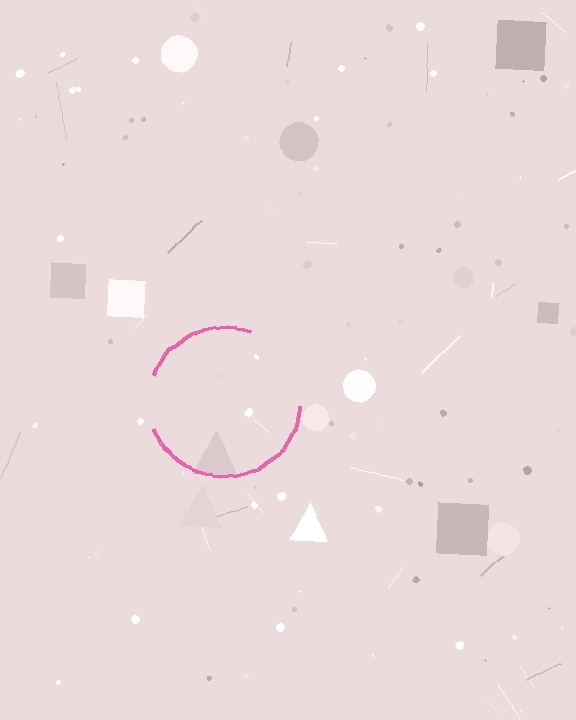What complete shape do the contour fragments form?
The contour fragments form a circle.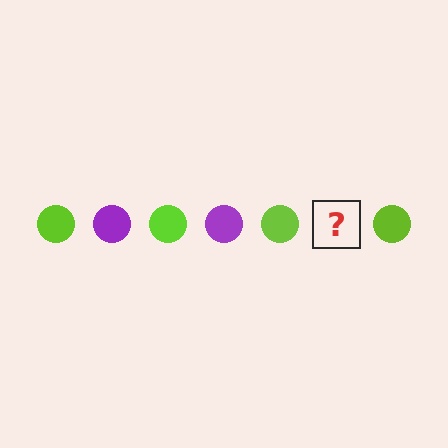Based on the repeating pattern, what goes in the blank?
The blank should be a purple circle.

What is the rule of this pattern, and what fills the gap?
The rule is that the pattern cycles through lime, purple circles. The gap should be filled with a purple circle.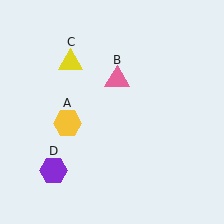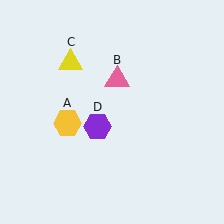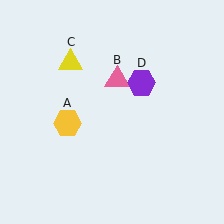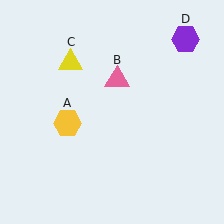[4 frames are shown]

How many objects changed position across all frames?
1 object changed position: purple hexagon (object D).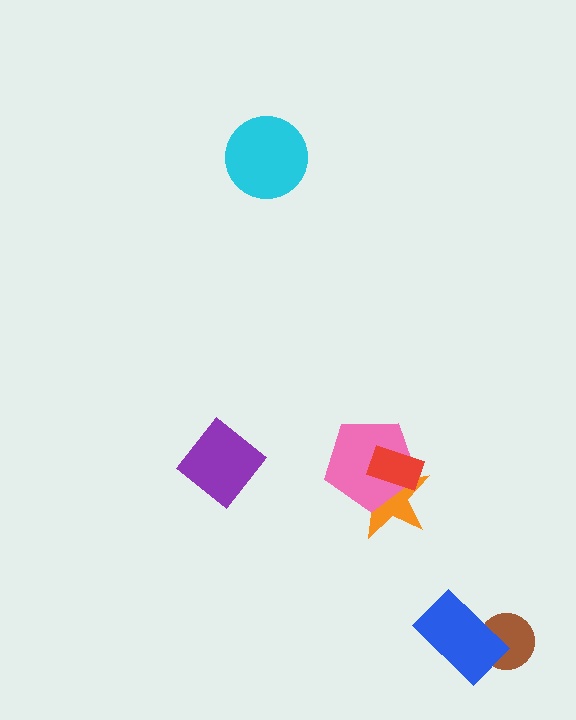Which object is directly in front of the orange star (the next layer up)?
The pink pentagon is directly in front of the orange star.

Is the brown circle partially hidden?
Yes, it is partially covered by another shape.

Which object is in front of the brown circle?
The blue rectangle is in front of the brown circle.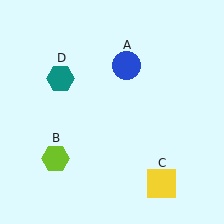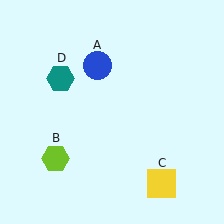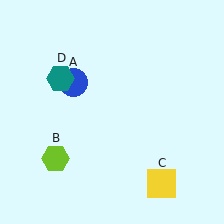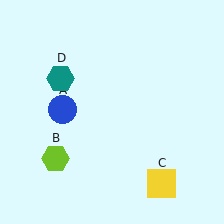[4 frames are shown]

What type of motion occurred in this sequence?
The blue circle (object A) rotated counterclockwise around the center of the scene.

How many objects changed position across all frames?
1 object changed position: blue circle (object A).